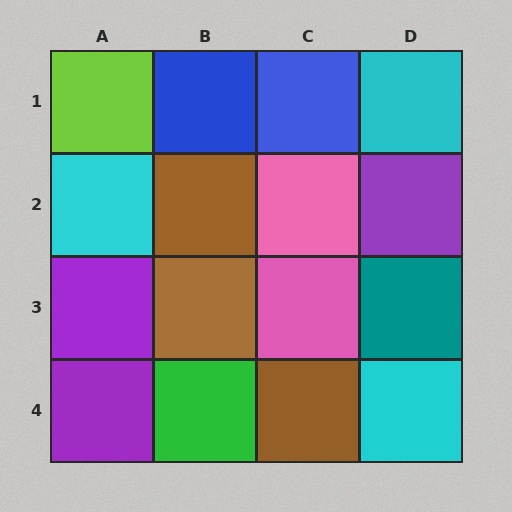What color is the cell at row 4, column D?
Cyan.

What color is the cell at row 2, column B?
Brown.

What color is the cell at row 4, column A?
Purple.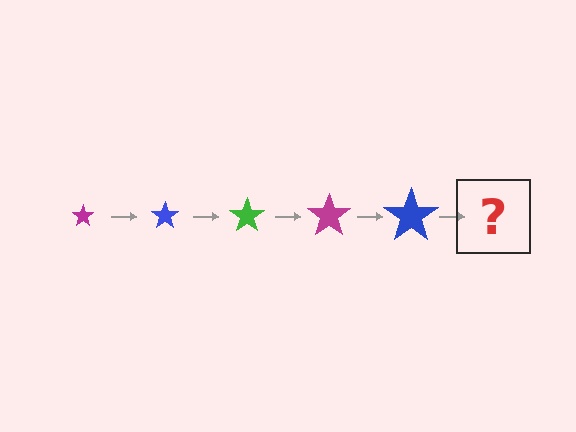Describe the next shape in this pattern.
It should be a green star, larger than the previous one.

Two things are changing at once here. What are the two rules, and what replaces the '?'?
The two rules are that the star grows larger each step and the color cycles through magenta, blue, and green. The '?' should be a green star, larger than the previous one.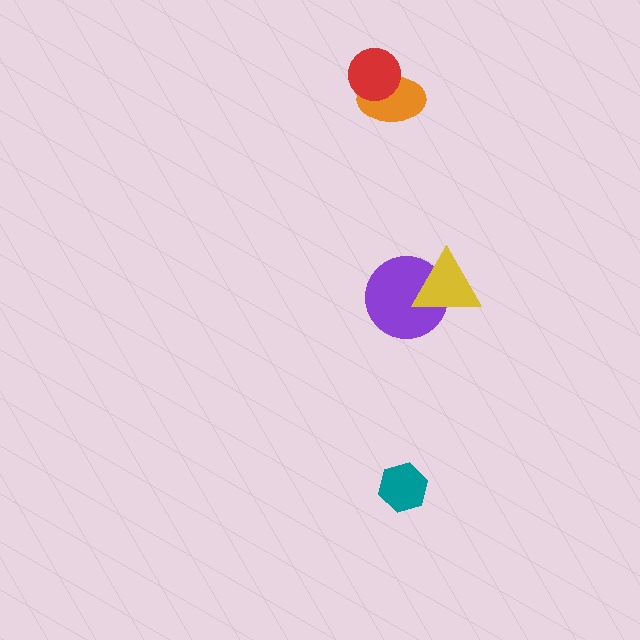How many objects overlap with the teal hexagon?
0 objects overlap with the teal hexagon.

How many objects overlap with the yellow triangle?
1 object overlaps with the yellow triangle.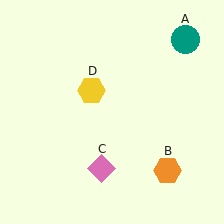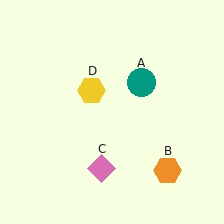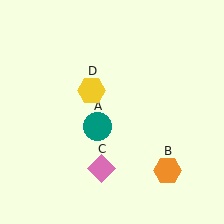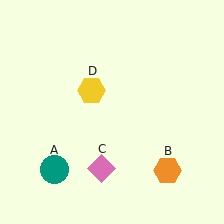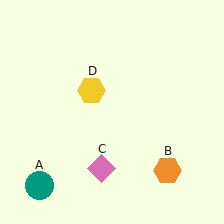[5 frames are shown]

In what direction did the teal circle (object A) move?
The teal circle (object A) moved down and to the left.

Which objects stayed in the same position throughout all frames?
Orange hexagon (object B) and pink diamond (object C) and yellow hexagon (object D) remained stationary.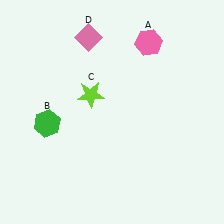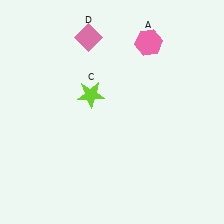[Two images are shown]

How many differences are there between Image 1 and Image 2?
There is 1 difference between the two images.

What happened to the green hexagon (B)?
The green hexagon (B) was removed in Image 2. It was in the bottom-left area of Image 1.